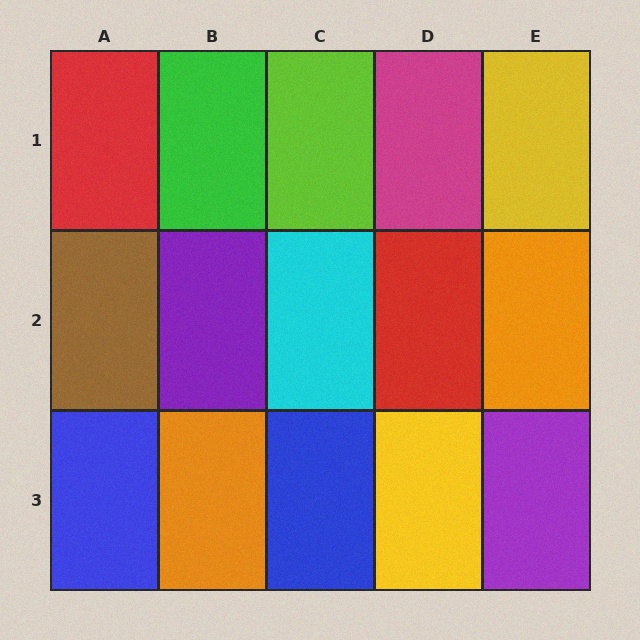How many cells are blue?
2 cells are blue.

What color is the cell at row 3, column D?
Yellow.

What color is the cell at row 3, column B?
Orange.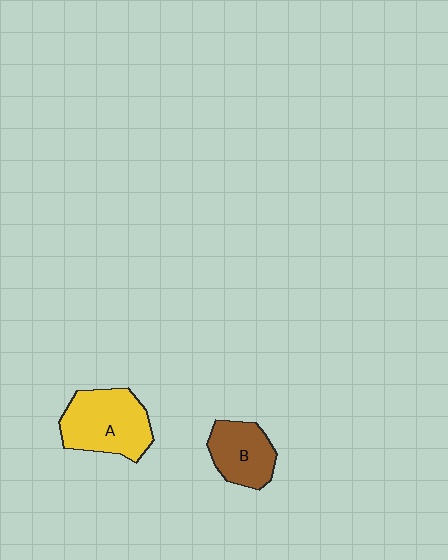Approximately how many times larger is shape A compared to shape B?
Approximately 1.4 times.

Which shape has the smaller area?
Shape B (brown).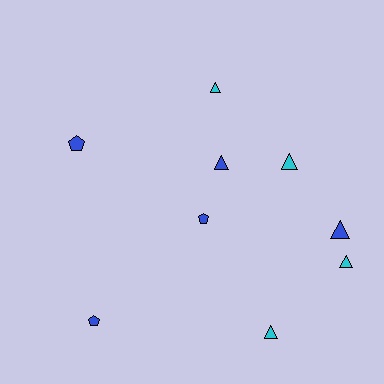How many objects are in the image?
There are 9 objects.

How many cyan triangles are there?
There are 4 cyan triangles.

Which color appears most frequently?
Blue, with 5 objects.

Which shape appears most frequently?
Triangle, with 6 objects.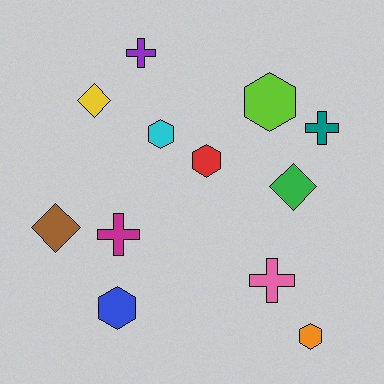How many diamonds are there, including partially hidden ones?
There are 3 diamonds.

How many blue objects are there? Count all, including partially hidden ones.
There is 1 blue object.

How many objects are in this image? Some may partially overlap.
There are 12 objects.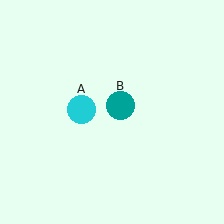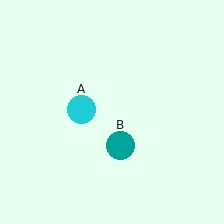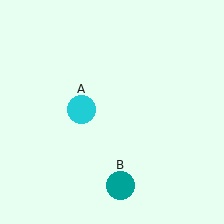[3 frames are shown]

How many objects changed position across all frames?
1 object changed position: teal circle (object B).